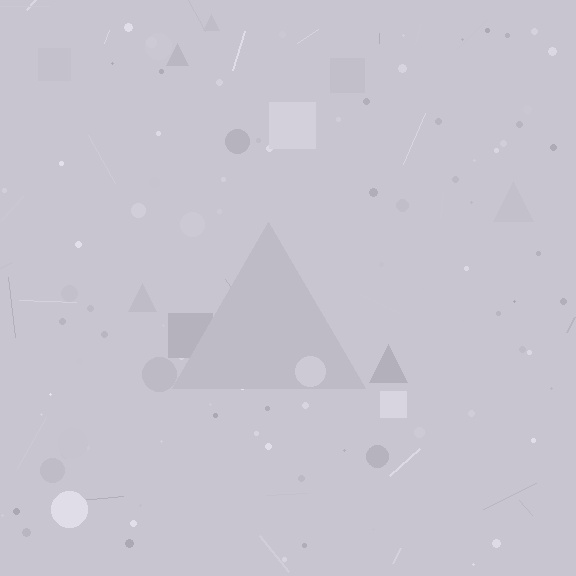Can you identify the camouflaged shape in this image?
The camouflaged shape is a triangle.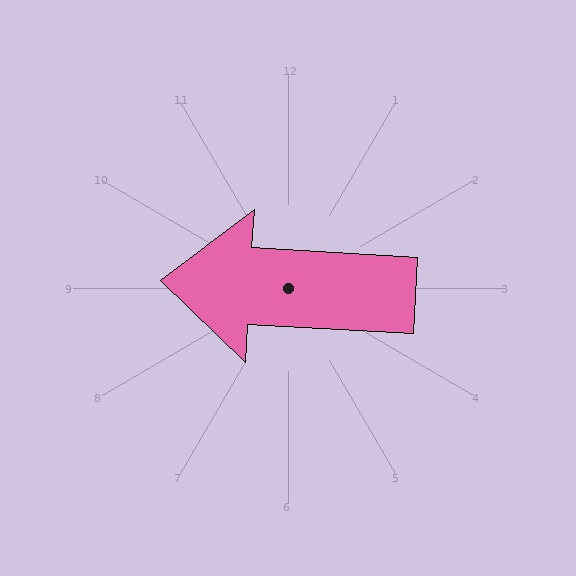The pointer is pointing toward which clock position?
Roughly 9 o'clock.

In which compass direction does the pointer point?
West.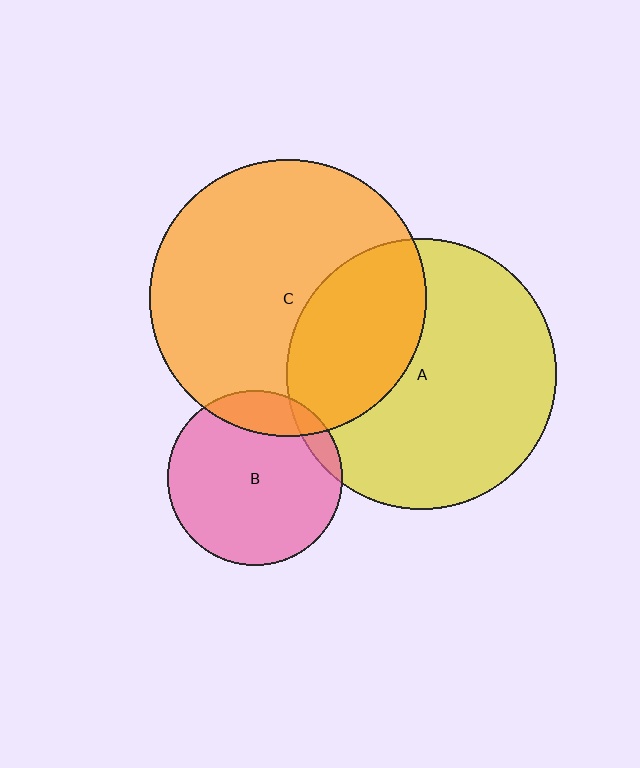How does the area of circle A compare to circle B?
Approximately 2.4 times.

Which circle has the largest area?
Circle C (orange).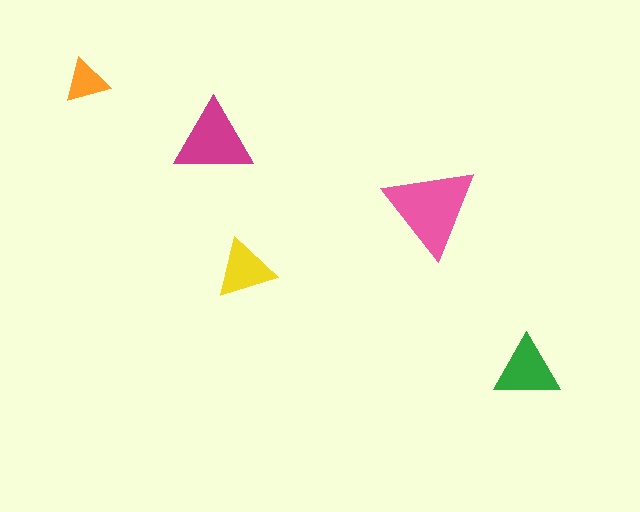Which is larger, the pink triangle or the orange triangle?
The pink one.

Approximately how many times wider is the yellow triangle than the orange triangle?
About 1.5 times wider.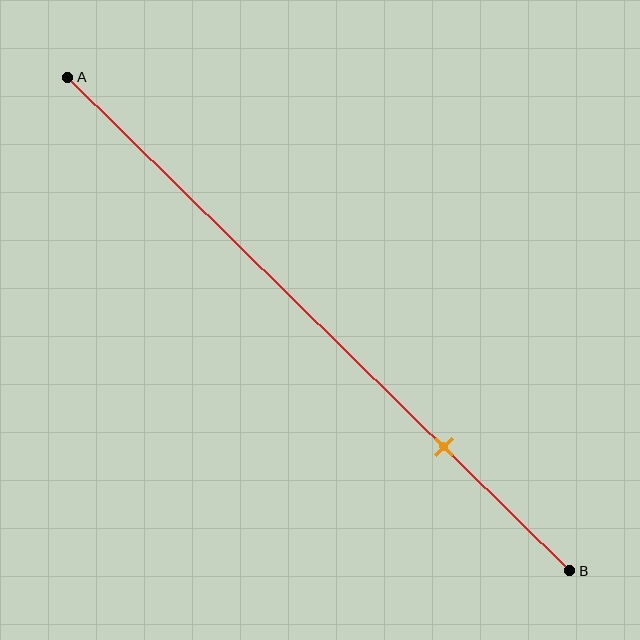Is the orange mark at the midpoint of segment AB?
No, the mark is at about 75% from A, not at the 50% midpoint.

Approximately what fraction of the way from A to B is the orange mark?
The orange mark is approximately 75% of the way from A to B.